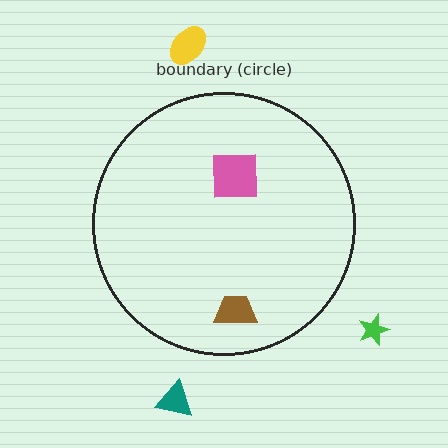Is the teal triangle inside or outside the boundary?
Outside.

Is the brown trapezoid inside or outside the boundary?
Inside.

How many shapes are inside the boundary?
2 inside, 3 outside.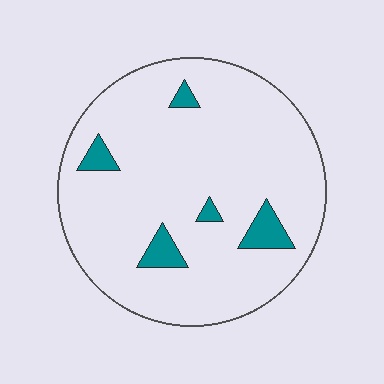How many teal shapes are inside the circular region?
5.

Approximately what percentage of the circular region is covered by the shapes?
Approximately 10%.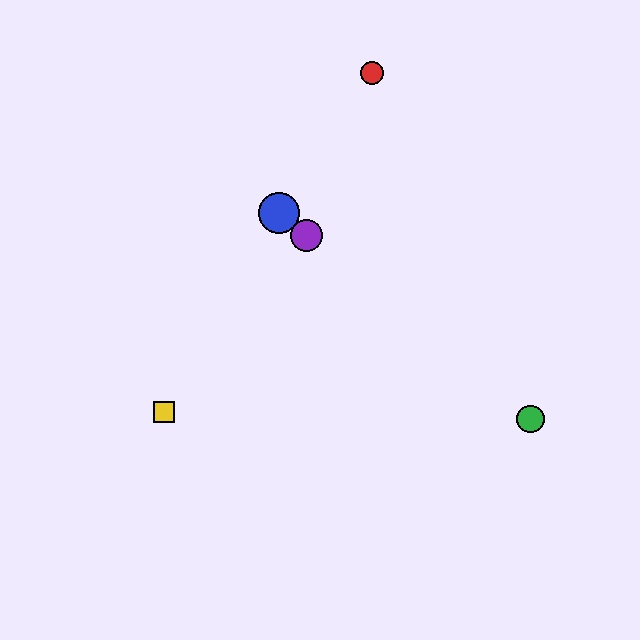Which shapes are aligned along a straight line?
The blue circle, the green circle, the purple circle are aligned along a straight line.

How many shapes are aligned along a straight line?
3 shapes (the blue circle, the green circle, the purple circle) are aligned along a straight line.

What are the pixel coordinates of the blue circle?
The blue circle is at (279, 213).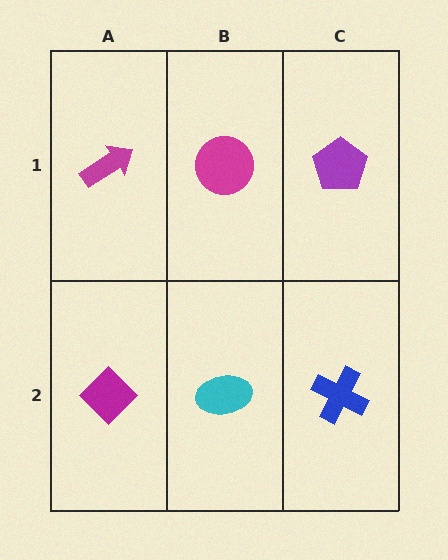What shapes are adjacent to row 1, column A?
A magenta diamond (row 2, column A), a magenta circle (row 1, column B).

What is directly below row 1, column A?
A magenta diamond.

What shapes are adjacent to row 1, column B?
A cyan ellipse (row 2, column B), a magenta arrow (row 1, column A), a purple pentagon (row 1, column C).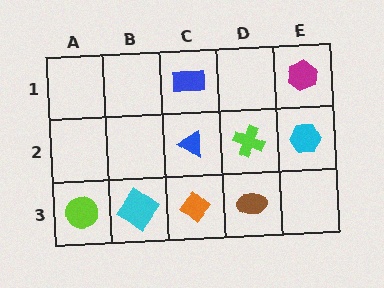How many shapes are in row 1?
2 shapes.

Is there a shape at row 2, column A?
No, that cell is empty.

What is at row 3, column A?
A lime circle.